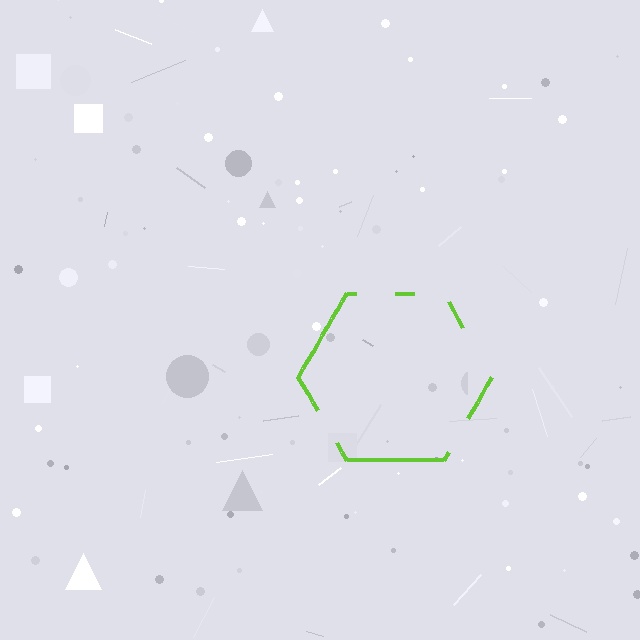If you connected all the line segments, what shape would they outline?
They would outline a hexagon.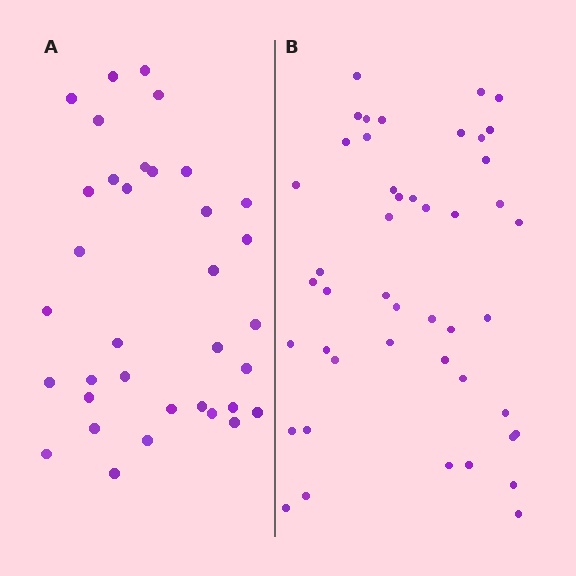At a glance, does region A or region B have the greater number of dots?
Region B (the right region) has more dots.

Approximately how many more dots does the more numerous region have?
Region B has roughly 12 or so more dots than region A.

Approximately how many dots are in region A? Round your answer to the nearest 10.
About 40 dots. (The exact count is 35, which rounds to 40.)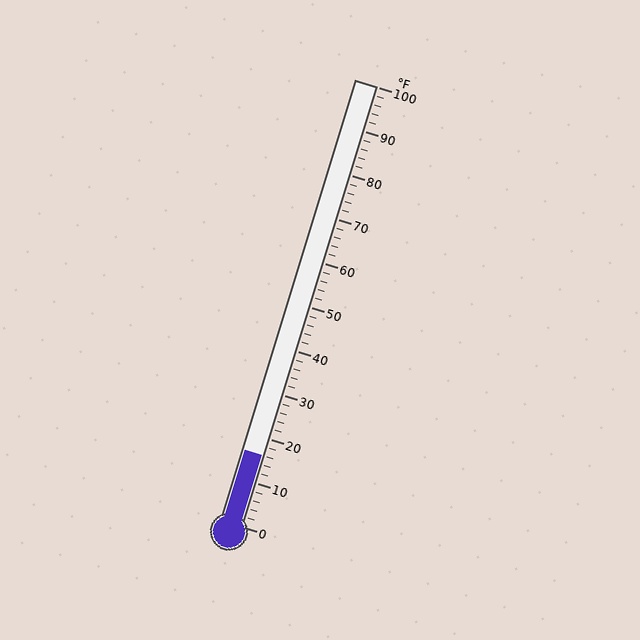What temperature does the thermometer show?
The thermometer shows approximately 16°F.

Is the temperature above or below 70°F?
The temperature is below 70°F.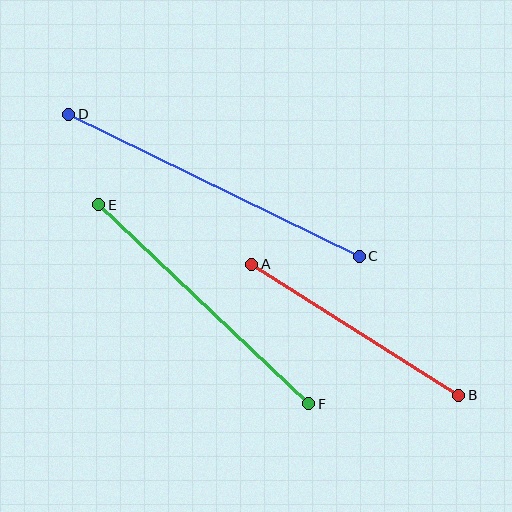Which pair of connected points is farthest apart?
Points C and D are farthest apart.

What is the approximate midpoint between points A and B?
The midpoint is at approximately (355, 330) pixels.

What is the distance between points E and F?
The distance is approximately 289 pixels.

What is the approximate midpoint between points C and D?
The midpoint is at approximately (214, 185) pixels.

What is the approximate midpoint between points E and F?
The midpoint is at approximately (204, 304) pixels.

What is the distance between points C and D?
The distance is approximately 324 pixels.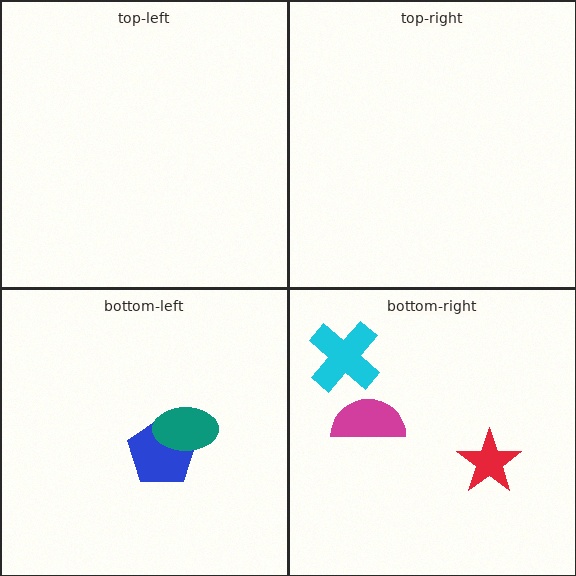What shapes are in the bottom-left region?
The blue pentagon, the teal ellipse.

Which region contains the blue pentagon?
The bottom-left region.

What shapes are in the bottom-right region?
The cyan cross, the red star, the magenta semicircle.